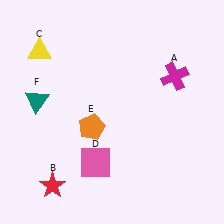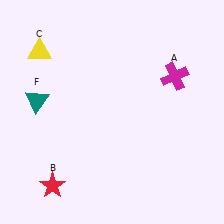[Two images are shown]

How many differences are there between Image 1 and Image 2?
There are 2 differences between the two images.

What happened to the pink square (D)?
The pink square (D) was removed in Image 2. It was in the bottom-left area of Image 1.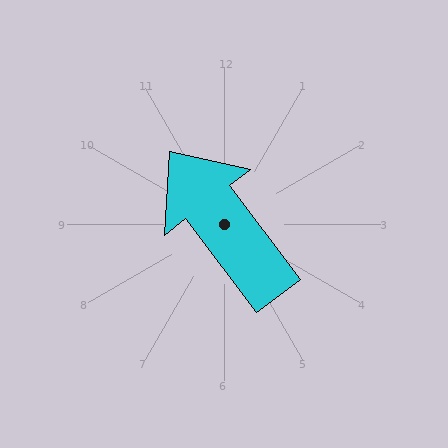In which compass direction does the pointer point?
Northwest.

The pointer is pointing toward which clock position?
Roughly 11 o'clock.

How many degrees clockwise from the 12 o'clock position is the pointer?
Approximately 323 degrees.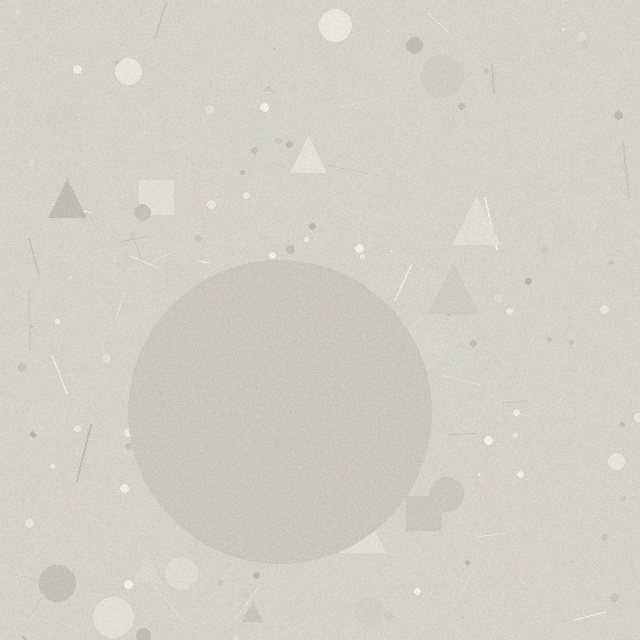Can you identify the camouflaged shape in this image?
The camouflaged shape is a circle.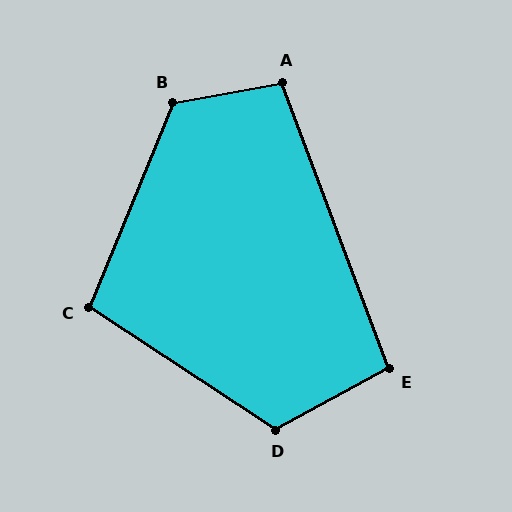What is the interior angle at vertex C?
Approximately 101 degrees (obtuse).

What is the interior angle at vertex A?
Approximately 101 degrees (obtuse).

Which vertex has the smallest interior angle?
E, at approximately 97 degrees.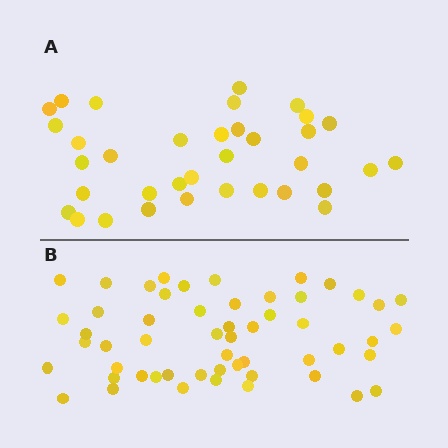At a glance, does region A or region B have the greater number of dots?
Region B (the bottom region) has more dots.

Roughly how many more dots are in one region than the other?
Region B has approximately 20 more dots than region A.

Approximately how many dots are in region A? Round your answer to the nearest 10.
About 40 dots. (The exact count is 35, which rounds to 40.)